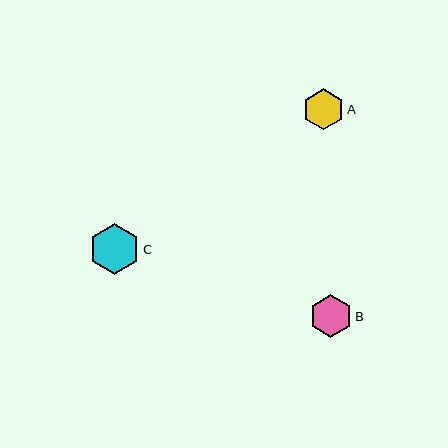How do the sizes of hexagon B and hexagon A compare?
Hexagon B and hexagon A are approximately the same size.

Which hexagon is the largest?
Hexagon C is the largest with a size of approximately 51 pixels.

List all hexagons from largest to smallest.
From largest to smallest: C, B, A.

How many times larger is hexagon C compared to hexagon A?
Hexagon C is approximately 1.2 times the size of hexagon A.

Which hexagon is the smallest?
Hexagon A is the smallest with a size of approximately 41 pixels.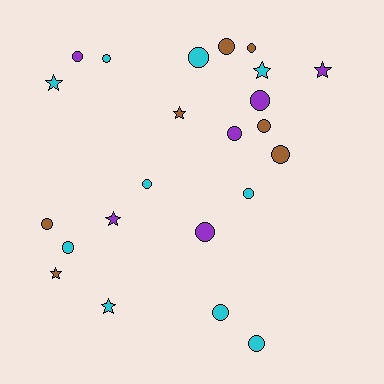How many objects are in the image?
There are 23 objects.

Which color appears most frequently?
Cyan, with 10 objects.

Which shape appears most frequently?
Circle, with 16 objects.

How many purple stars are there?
There are 2 purple stars.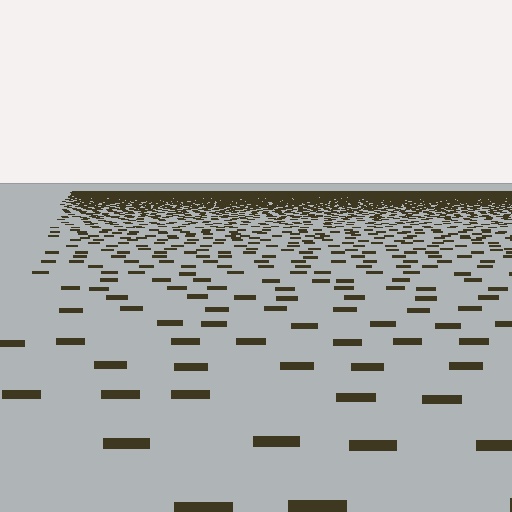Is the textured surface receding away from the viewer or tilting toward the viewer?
The surface is receding away from the viewer. Texture elements get smaller and denser toward the top.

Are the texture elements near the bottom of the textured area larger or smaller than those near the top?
Larger. Near the bottom, elements are closer to the viewer and appear at a bigger on-screen size.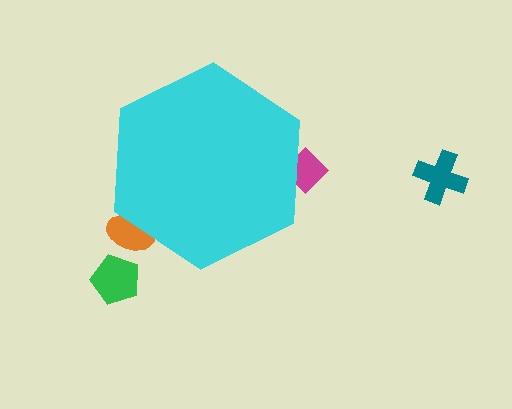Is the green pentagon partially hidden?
No, the green pentagon is fully visible.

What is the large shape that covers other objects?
A cyan hexagon.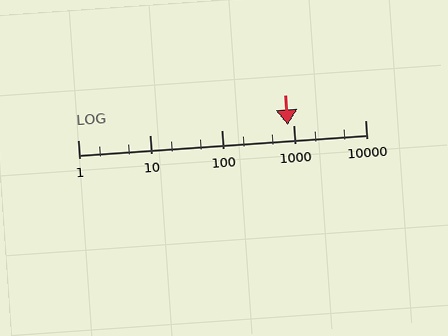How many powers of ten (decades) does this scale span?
The scale spans 4 decades, from 1 to 10000.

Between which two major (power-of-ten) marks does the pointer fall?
The pointer is between 100 and 1000.